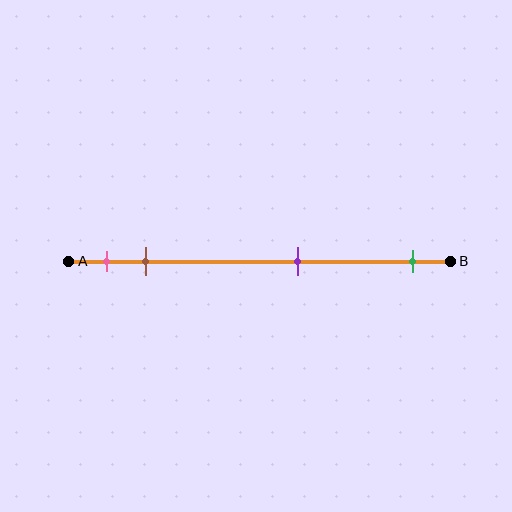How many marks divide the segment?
There are 4 marks dividing the segment.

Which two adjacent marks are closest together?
The pink and brown marks are the closest adjacent pair.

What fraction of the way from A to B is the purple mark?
The purple mark is approximately 60% (0.6) of the way from A to B.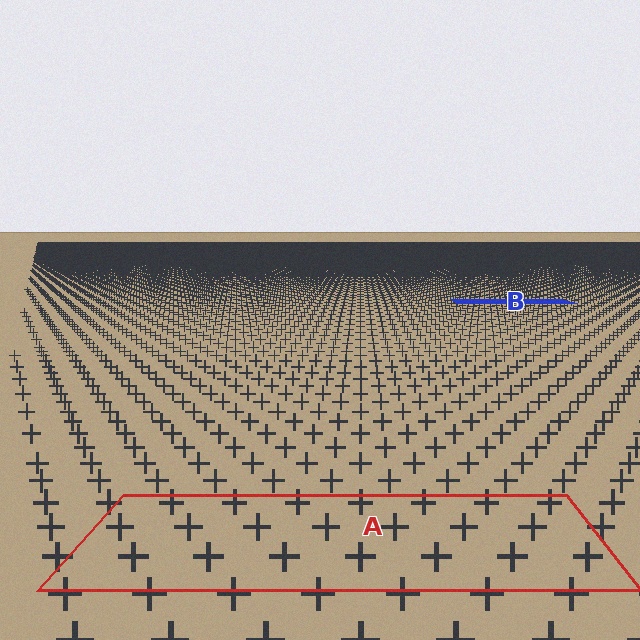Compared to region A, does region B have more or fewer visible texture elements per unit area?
Region B has more texture elements per unit area — they are packed more densely because it is farther away.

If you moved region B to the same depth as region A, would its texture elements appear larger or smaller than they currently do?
They would appear larger. At a closer depth, the same texture elements are projected at a bigger on-screen size.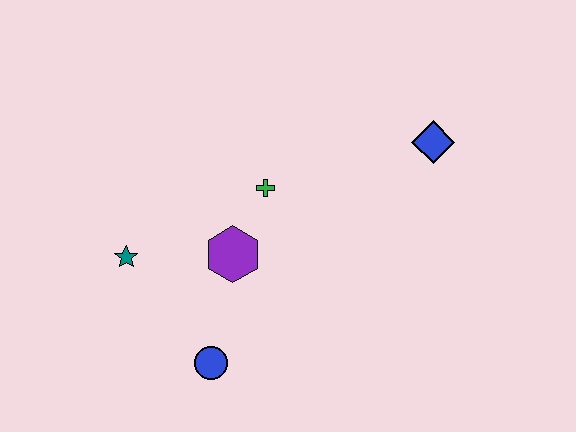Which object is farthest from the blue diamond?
The teal star is farthest from the blue diamond.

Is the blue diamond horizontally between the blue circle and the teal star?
No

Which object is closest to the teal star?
The purple hexagon is closest to the teal star.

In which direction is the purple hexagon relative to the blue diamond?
The purple hexagon is to the left of the blue diamond.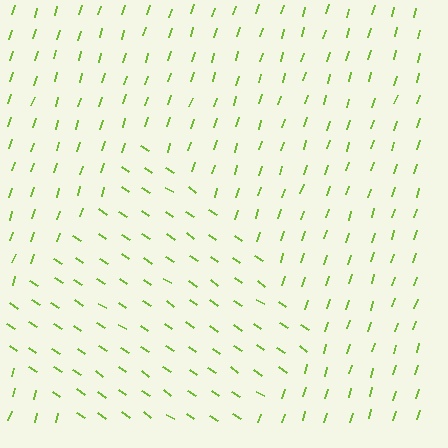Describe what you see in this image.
The image is filled with small lime line segments. A diamond region in the image has lines oriented differently from the surrounding lines, creating a visible texture boundary.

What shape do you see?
I see a diamond.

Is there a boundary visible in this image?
Yes, there is a texture boundary formed by a change in line orientation.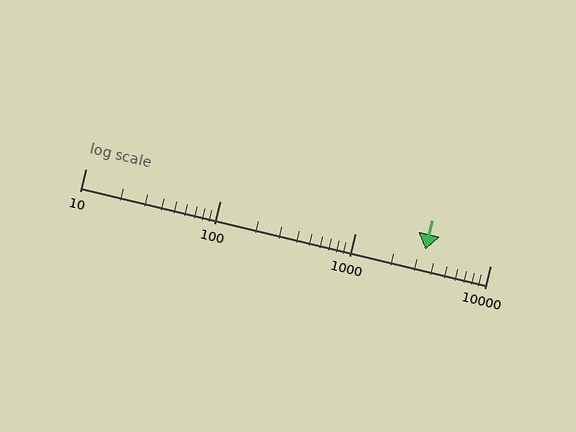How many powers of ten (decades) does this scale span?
The scale spans 3 decades, from 10 to 10000.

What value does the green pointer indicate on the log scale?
The pointer indicates approximately 3300.